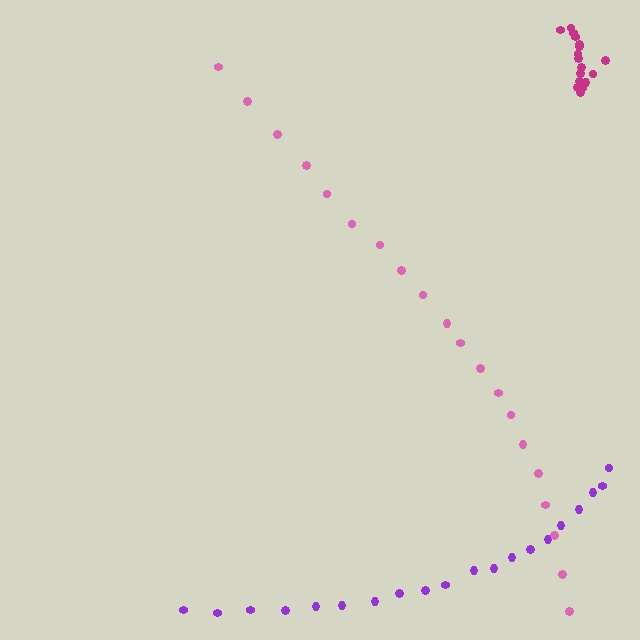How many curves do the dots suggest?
There are 3 distinct paths.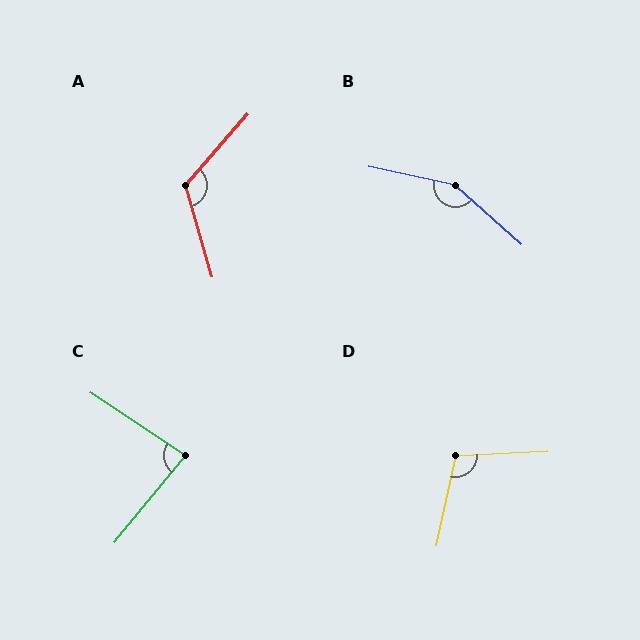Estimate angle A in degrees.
Approximately 122 degrees.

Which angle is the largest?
B, at approximately 150 degrees.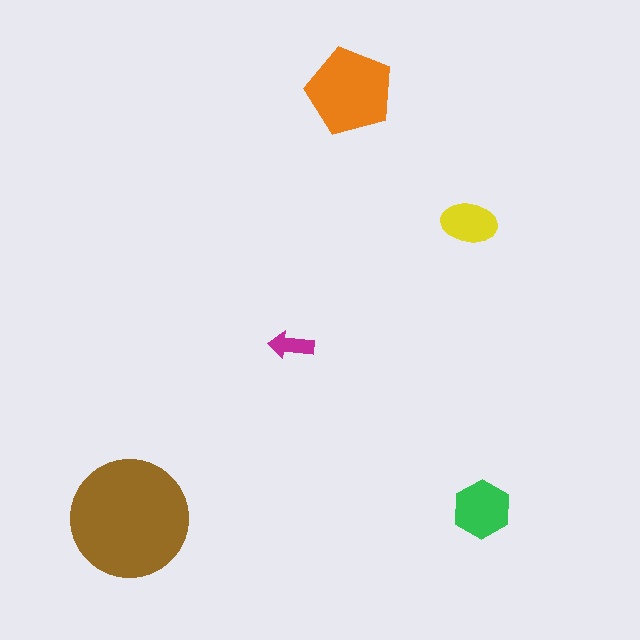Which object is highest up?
The orange pentagon is topmost.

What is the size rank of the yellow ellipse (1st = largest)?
4th.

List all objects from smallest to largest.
The magenta arrow, the yellow ellipse, the green hexagon, the orange pentagon, the brown circle.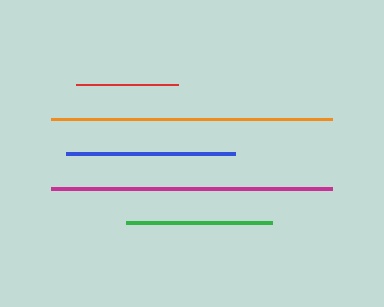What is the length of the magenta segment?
The magenta segment is approximately 281 pixels long.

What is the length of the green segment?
The green segment is approximately 146 pixels long.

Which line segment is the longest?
The orange line is the longest at approximately 281 pixels.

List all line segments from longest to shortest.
From longest to shortest: orange, magenta, blue, green, red.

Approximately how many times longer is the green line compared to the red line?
The green line is approximately 1.4 times the length of the red line.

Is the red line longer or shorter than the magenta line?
The magenta line is longer than the red line.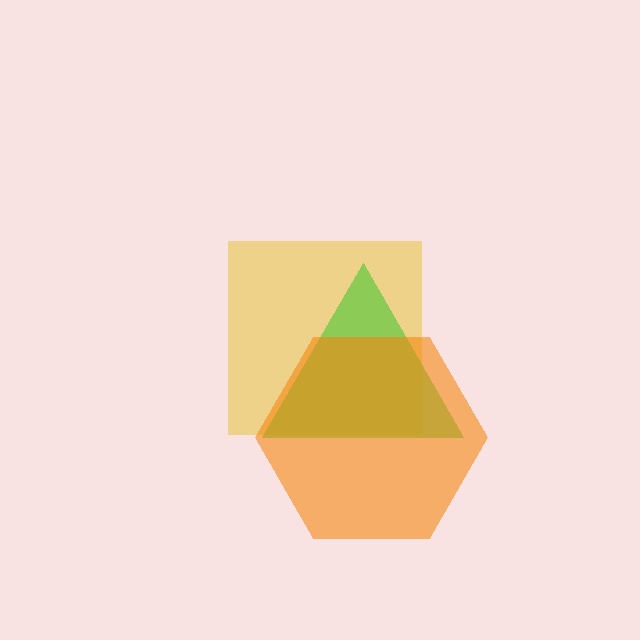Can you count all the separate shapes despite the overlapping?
Yes, there are 3 separate shapes.